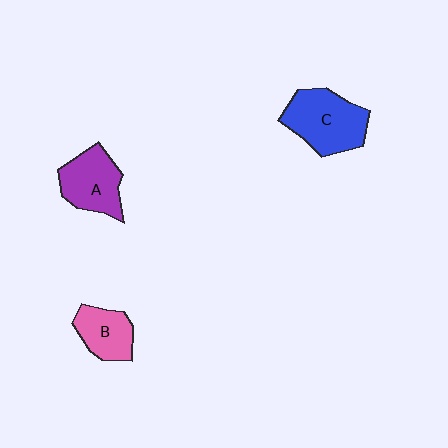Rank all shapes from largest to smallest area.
From largest to smallest: C (blue), A (purple), B (pink).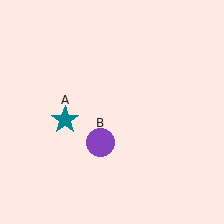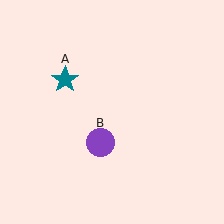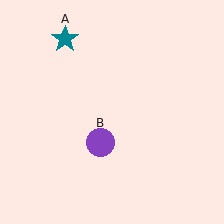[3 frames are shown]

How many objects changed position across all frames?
1 object changed position: teal star (object A).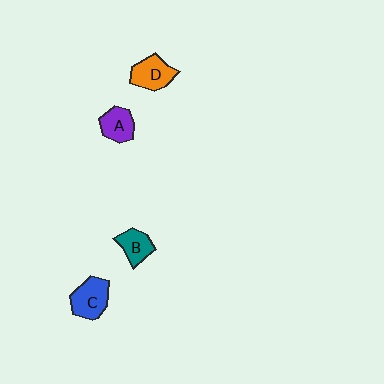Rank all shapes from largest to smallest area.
From largest to smallest: C (blue), D (orange), A (purple), B (teal).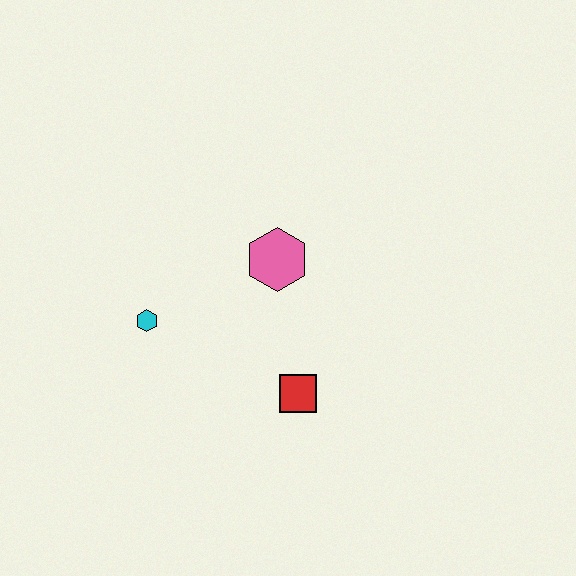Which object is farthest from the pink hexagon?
The cyan hexagon is farthest from the pink hexagon.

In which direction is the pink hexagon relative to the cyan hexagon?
The pink hexagon is to the right of the cyan hexagon.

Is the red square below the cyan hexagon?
Yes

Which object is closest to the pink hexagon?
The red square is closest to the pink hexagon.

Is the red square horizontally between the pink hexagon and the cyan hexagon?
No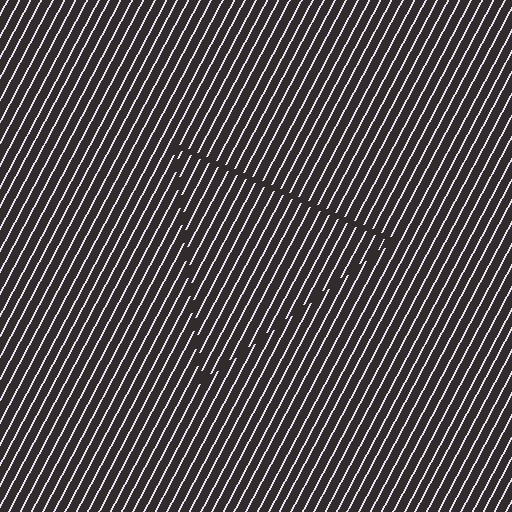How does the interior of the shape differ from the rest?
The interior of the shape contains the same grating, shifted by half a period — the contour is defined by the phase discontinuity where line-ends from the inner and outer gratings abut.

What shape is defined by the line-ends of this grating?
An illusory triangle. The interior of the shape contains the same grating, shifted by half a period — the contour is defined by the phase discontinuity where line-ends from the inner and outer gratings abut.